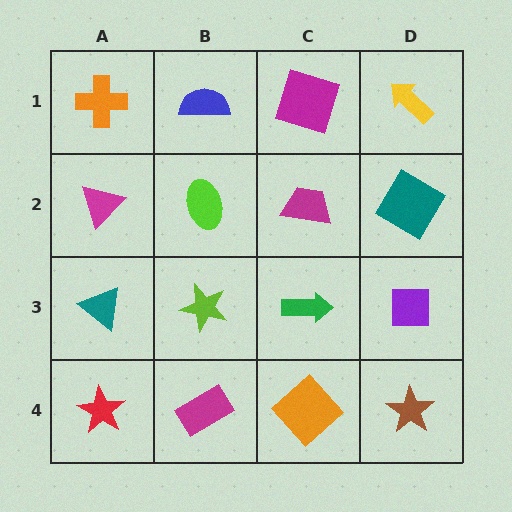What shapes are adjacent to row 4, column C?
A green arrow (row 3, column C), a magenta rectangle (row 4, column B), a brown star (row 4, column D).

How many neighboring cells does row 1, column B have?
3.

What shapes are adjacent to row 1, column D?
A teal diamond (row 2, column D), a magenta square (row 1, column C).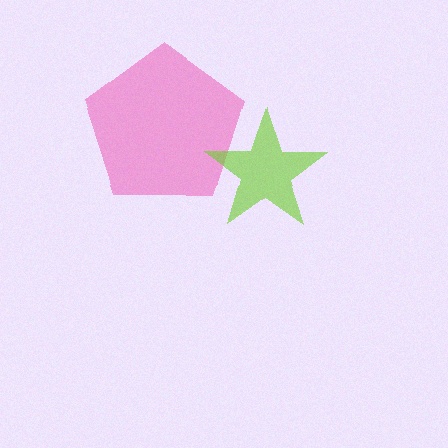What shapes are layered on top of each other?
The layered shapes are: a pink pentagon, a lime star.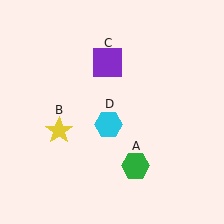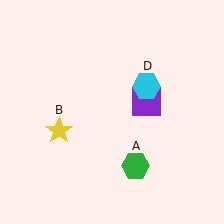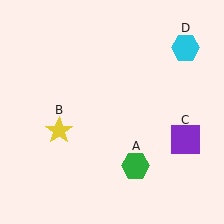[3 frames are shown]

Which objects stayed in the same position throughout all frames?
Green hexagon (object A) and yellow star (object B) remained stationary.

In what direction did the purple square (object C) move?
The purple square (object C) moved down and to the right.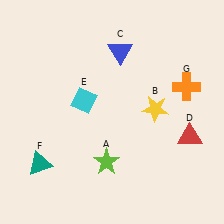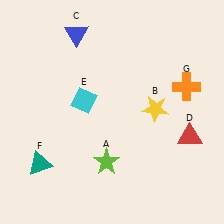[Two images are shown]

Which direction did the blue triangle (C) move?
The blue triangle (C) moved left.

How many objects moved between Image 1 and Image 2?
1 object moved between the two images.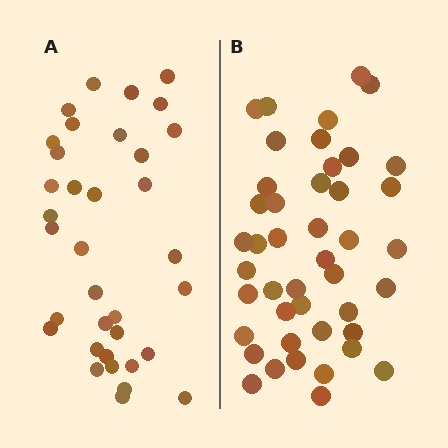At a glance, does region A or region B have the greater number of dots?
Region B (the right region) has more dots.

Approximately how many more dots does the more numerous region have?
Region B has roughly 8 or so more dots than region A.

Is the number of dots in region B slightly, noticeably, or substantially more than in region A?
Region B has noticeably more, but not dramatically so. The ratio is roughly 1.3 to 1.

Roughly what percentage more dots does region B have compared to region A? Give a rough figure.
About 25% more.